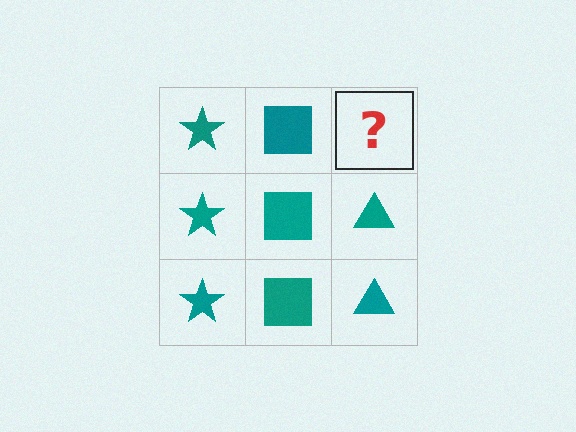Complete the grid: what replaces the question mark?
The question mark should be replaced with a teal triangle.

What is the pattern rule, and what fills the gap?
The rule is that each column has a consistent shape. The gap should be filled with a teal triangle.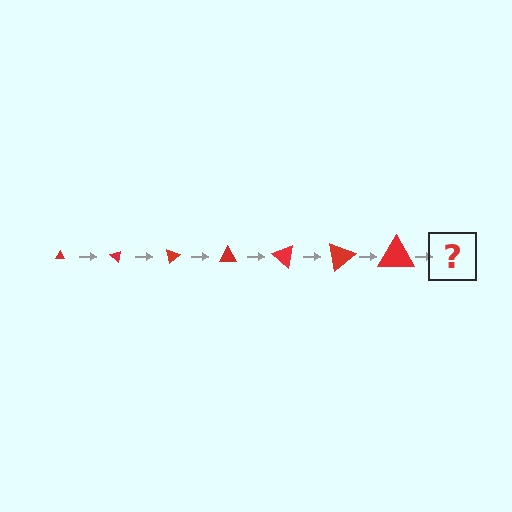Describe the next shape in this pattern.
It should be a triangle, larger than the previous one and rotated 280 degrees from the start.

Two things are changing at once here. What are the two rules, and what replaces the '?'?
The two rules are that the triangle grows larger each step and it rotates 40 degrees each step. The '?' should be a triangle, larger than the previous one and rotated 280 degrees from the start.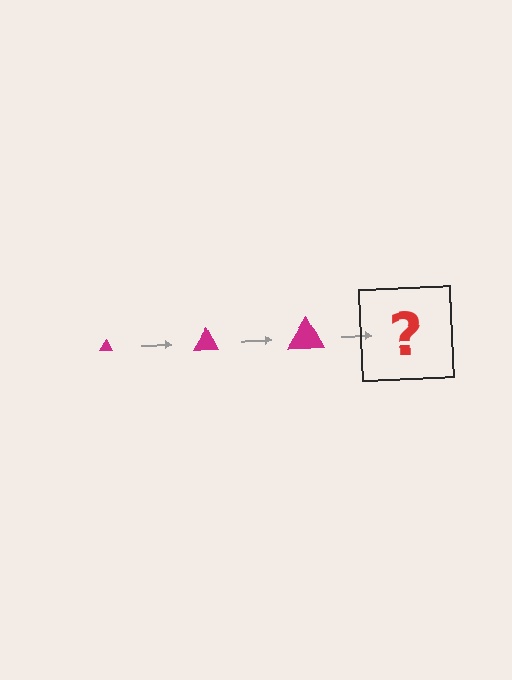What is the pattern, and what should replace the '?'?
The pattern is that the triangle gets progressively larger each step. The '?' should be a magenta triangle, larger than the previous one.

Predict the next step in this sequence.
The next step is a magenta triangle, larger than the previous one.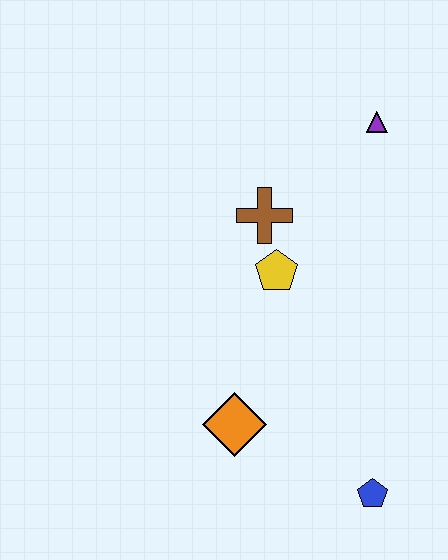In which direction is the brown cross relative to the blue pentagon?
The brown cross is above the blue pentagon.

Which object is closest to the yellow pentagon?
The brown cross is closest to the yellow pentagon.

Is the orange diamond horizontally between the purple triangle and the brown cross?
No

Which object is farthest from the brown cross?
The blue pentagon is farthest from the brown cross.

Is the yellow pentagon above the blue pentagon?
Yes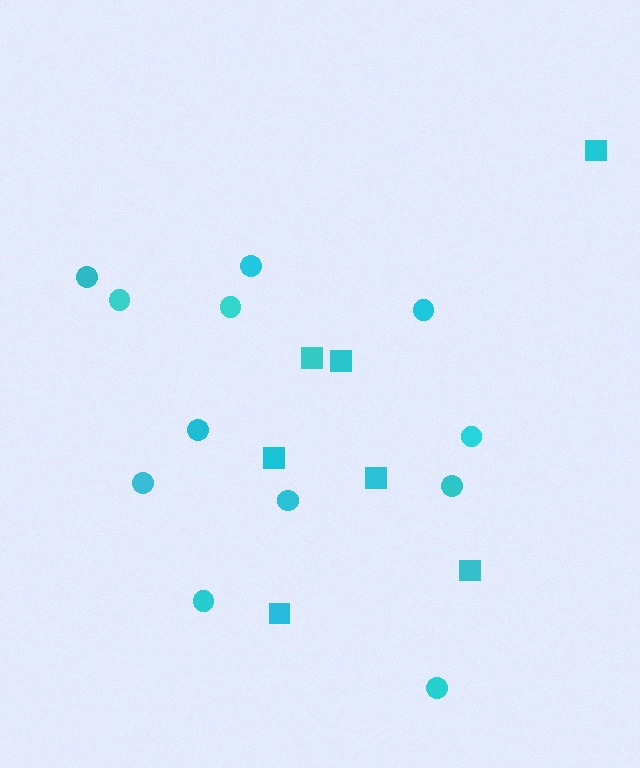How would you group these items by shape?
There are 2 groups: one group of circles (12) and one group of squares (7).